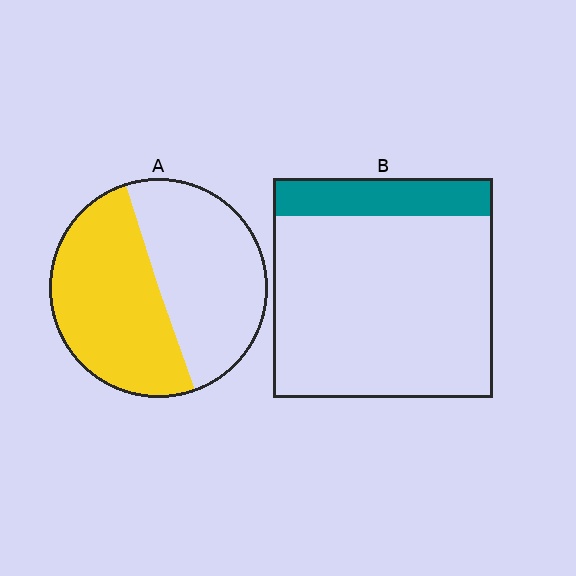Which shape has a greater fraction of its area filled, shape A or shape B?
Shape A.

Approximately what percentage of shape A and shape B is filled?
A is approximately 50% and B is approximately 15%.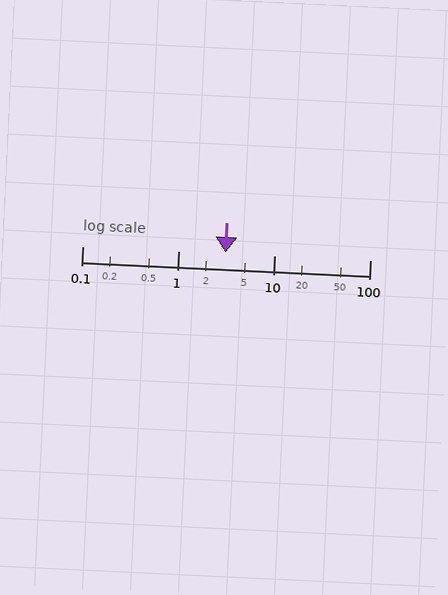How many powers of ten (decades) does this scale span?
The scale spans 3 decades, from 0.1 to 100.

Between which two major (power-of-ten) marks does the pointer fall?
The pointer is between 1 and 10.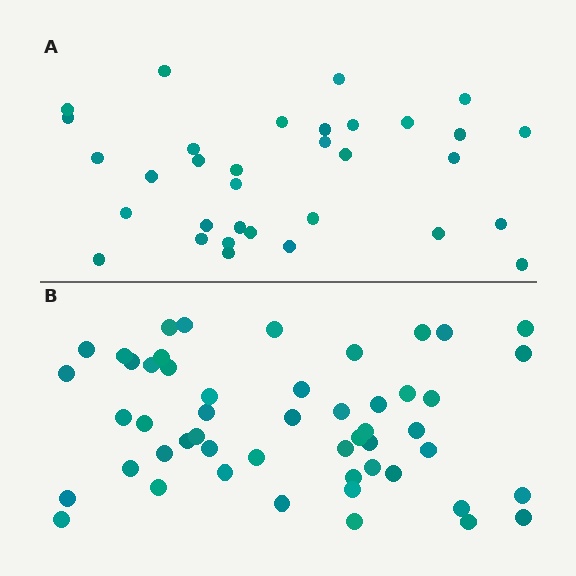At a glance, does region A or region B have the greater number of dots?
Region B (the bottom region) has more dots.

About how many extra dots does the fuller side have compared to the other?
Region B has approximately 20 more dots than region A.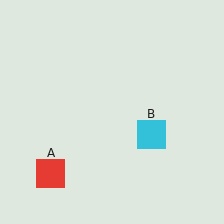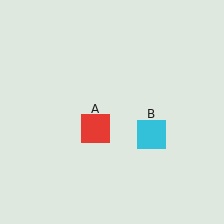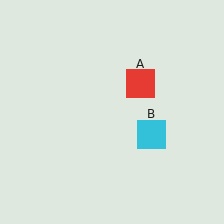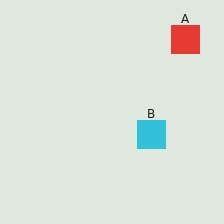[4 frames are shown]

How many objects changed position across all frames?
1 object changed position: red square (object A).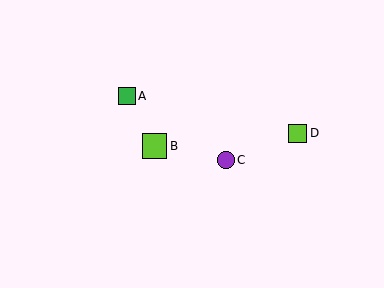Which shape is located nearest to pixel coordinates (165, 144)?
The lime square (labeled B) at (154, 146) is nearest to that location.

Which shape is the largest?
The lime square (labeled B) is the largest.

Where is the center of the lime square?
The center of the lime square is at (154, 146).